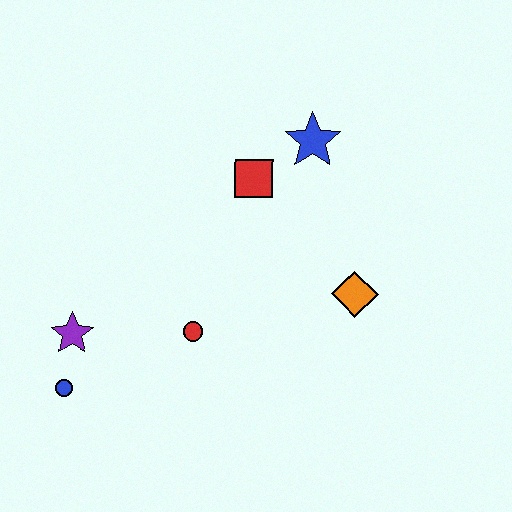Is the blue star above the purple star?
Yes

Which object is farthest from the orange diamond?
The blue circle is farthest from the orange diamond.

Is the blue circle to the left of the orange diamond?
Yes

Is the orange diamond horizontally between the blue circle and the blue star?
No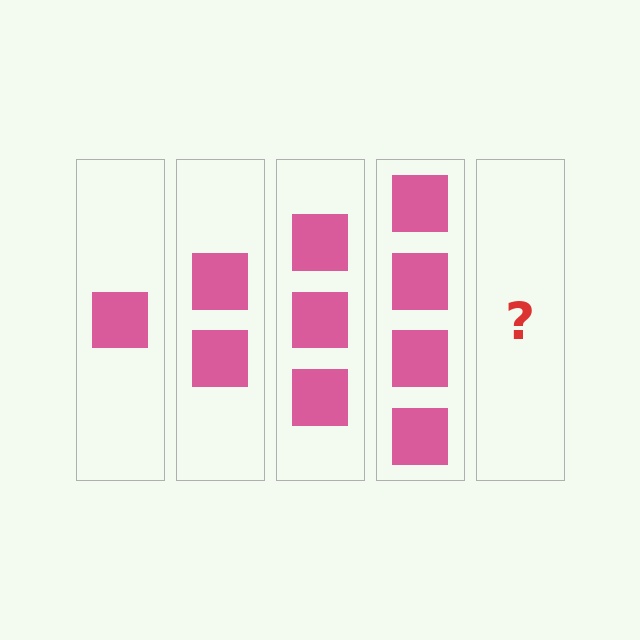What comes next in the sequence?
The next element should be 5 squares.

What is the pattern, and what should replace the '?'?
The pattern is that each step adds one more square. The '?' should be 5 squares.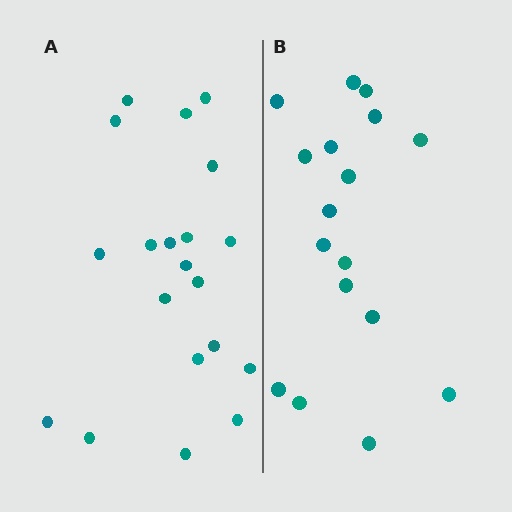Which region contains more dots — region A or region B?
Region A (the left region) has more dots.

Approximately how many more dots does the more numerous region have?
Region A has just a few more — roughly 2 or 3 more dots than region B.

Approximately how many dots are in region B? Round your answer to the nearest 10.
About 20 dots. (The exact count is 17, which rounds to 20.)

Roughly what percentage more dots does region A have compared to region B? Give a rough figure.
About 20% more.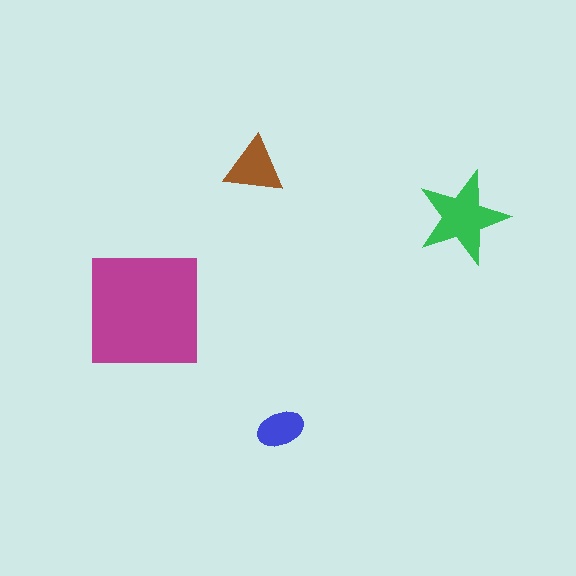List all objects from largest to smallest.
The magenta square, the green star, the brown triangle, the blue ellipse.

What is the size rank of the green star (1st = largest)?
2nd.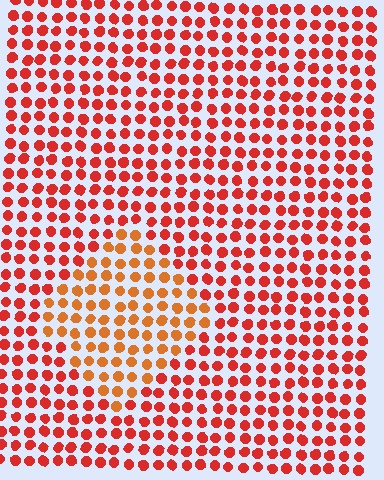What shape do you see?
I see a diamond.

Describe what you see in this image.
The image is filled with small red elements in a uniform arrangement. A diamond-shaped region is visible where the elements are tinted to a slightly different hue, forming a subtle color boundary.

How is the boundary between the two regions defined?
The boundary is defined purely by a slight shift in hue (about 26 degrees). Spacing, size, and orientation are identical on both sides.